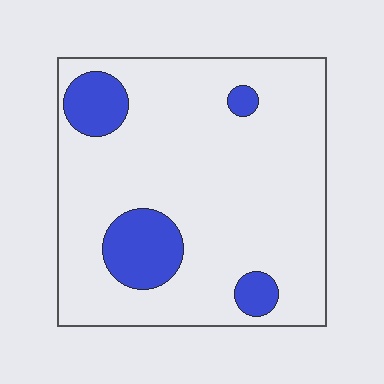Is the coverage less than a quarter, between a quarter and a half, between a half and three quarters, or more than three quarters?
Less than a quarter.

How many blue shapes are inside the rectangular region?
4.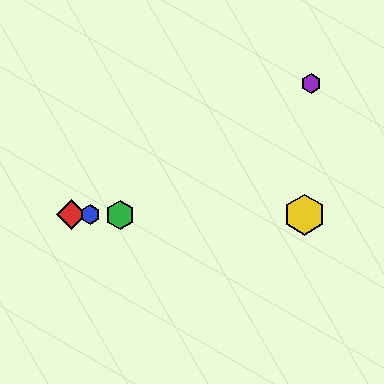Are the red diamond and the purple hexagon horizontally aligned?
No, the red diamond is at y≈215 and the purple hexagon is at y≈84.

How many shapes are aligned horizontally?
4 shapes (the red diamond, the blue hexagon, the green hexagon, the yellow hexagon) are aligned horizontally.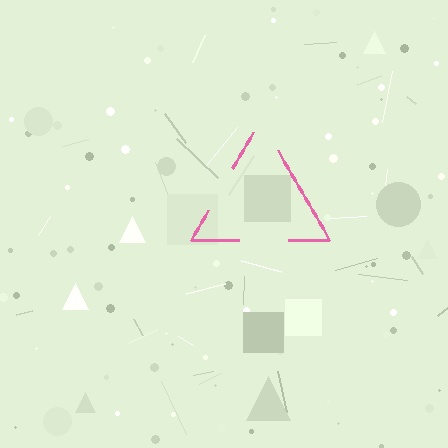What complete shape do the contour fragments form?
The contour fragments form a triangle.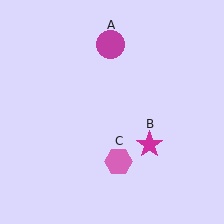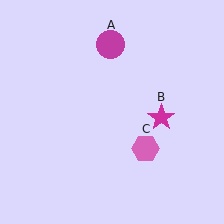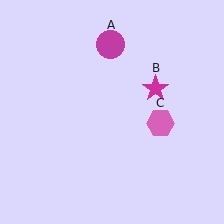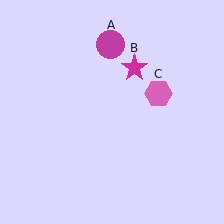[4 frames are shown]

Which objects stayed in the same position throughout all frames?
Magenta circle (object A) remained stationary.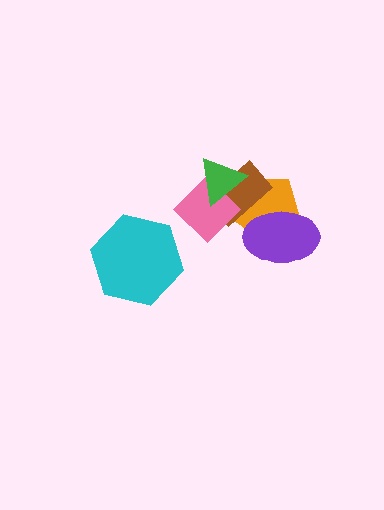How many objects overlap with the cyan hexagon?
0 objects overlap with the cyan hexagon.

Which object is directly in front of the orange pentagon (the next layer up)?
The brown rectangle is directly in front of the orange pentagon.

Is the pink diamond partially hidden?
Yes, it is partially covered by another shape.